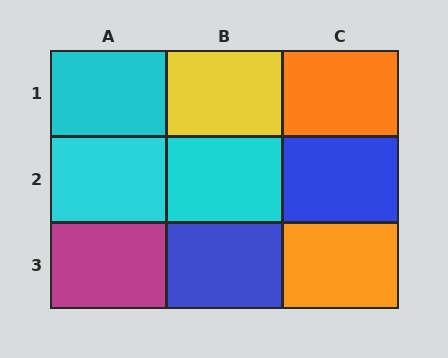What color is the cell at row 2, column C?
Blue.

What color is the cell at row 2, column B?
Cyan.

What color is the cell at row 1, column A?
Cyan.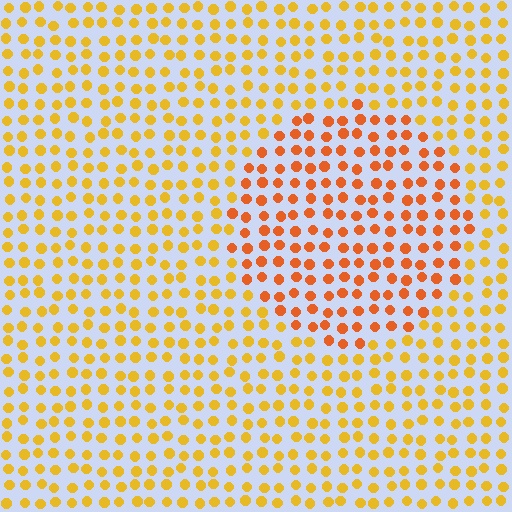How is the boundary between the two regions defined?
The boundary is defined purely by a slight shift in hue (about 28 degrees). Spacing, size, and orientation are identical on both sides.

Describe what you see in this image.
The image is filled with small yellow elements in a uniform arrangement. A circle-shaped region is visible where the elements are tinted to a slightly different hue, forming a subtle color boundary.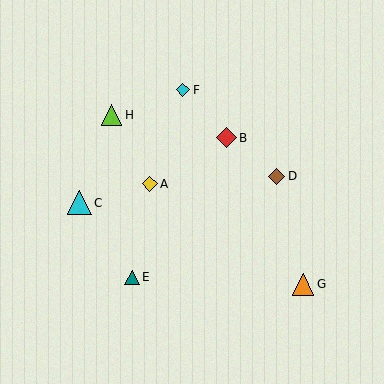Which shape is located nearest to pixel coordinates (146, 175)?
The yellow diamond (labeled A) at (150, 184) is nearest to that location.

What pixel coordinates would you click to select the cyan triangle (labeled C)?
Click at (79, 203) to select the cyan triangle C.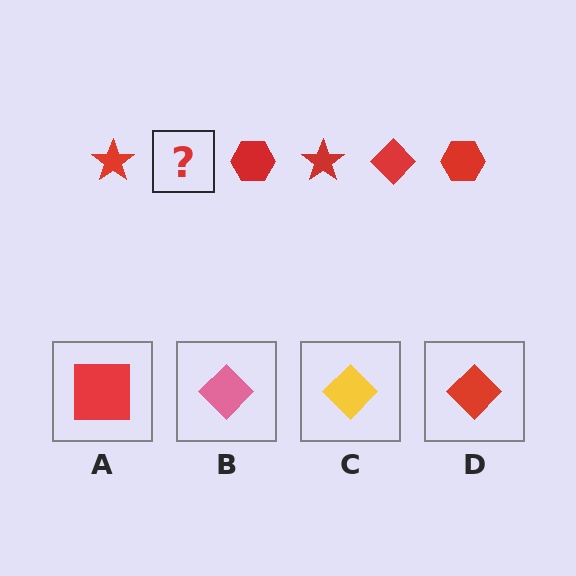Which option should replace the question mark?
Option D.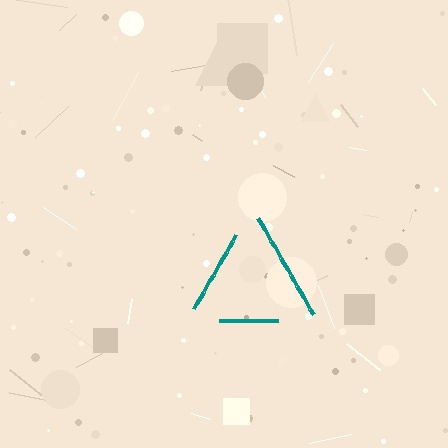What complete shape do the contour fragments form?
The contour fragments form a triangle.